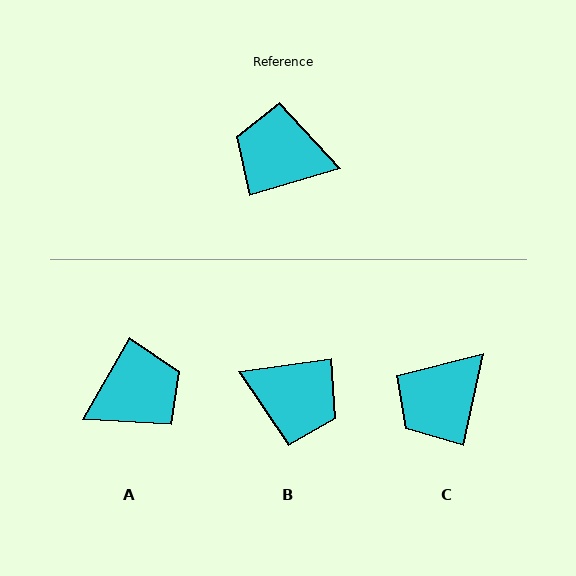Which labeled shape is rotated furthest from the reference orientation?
B, about 171 degrees away.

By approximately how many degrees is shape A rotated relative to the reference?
Approximately 136 degrees clockwise.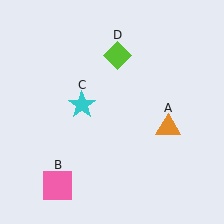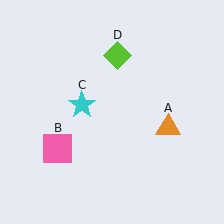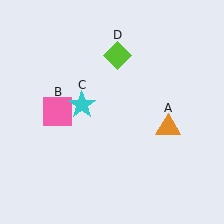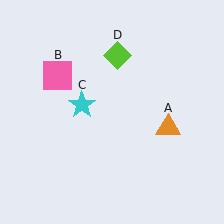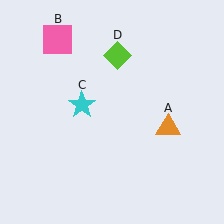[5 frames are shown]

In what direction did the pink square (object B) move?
The pink square (object B) moved up.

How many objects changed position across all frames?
1 object changed position: pink square (object B).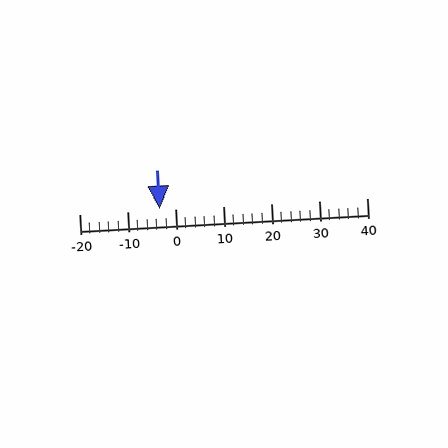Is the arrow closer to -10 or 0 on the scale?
The arrow is closer to 0.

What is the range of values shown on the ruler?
The ruler shows values from -20 to 40.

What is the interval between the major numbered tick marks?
The major tick marks are spaced 10 units apart.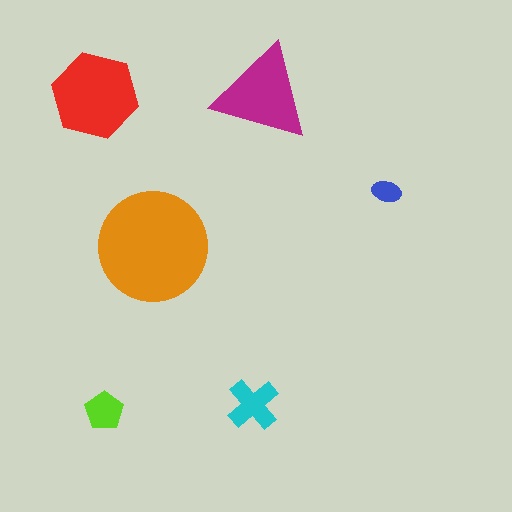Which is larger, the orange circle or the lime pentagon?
The orange circle.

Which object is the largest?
The orange circle.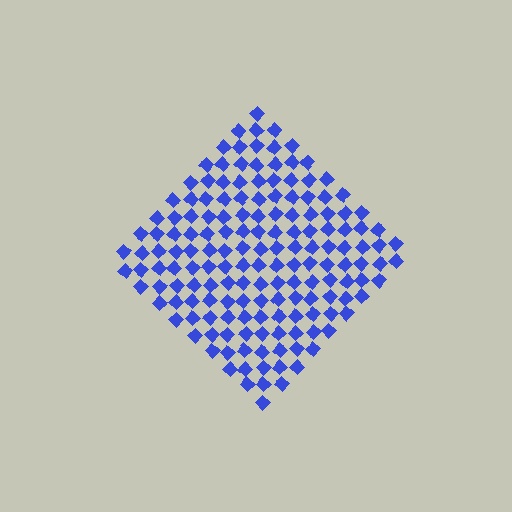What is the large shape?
The large shape is a diamond.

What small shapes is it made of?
It is made of small diamonds.